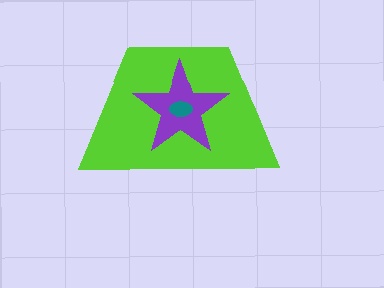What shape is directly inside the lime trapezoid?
The purple star.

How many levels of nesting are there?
3.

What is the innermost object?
The teal ellipse.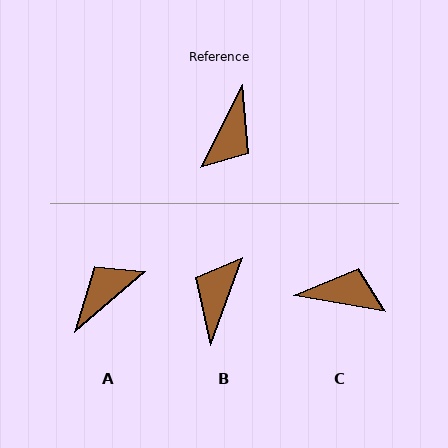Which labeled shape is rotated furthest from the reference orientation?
B, about 173 degrees away.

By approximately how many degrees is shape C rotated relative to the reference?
Approximately 107 degrees counter-clockwise.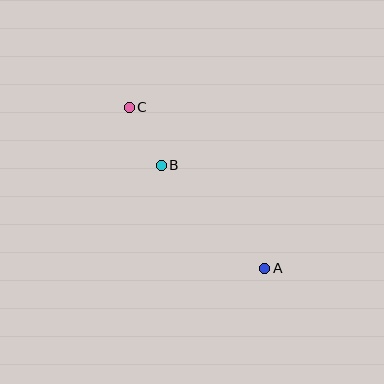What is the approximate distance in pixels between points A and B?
The distance between A and B is approximately 146 pixels.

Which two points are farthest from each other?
Points A and C are farthest from each other.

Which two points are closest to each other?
Points B and C are closest to each other.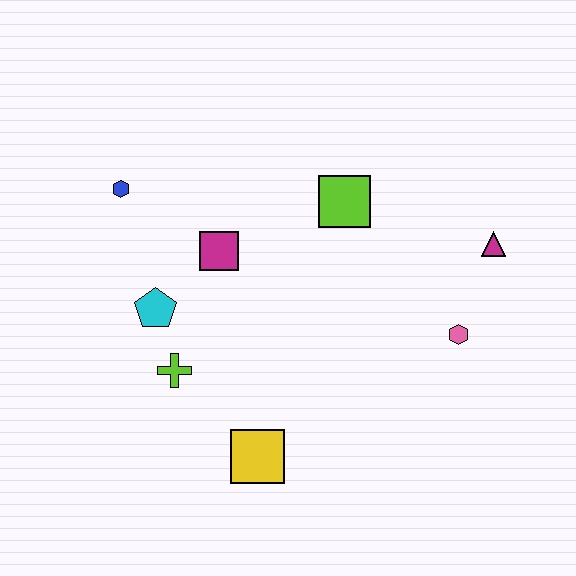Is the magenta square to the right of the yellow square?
No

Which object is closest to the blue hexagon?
The magenta square is closest to the blue hexagon.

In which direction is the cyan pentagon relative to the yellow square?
The cyan pentagon is above the yellow square.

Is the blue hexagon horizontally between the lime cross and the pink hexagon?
No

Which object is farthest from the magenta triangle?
The blue hexagon is farthest from the magenta triangle.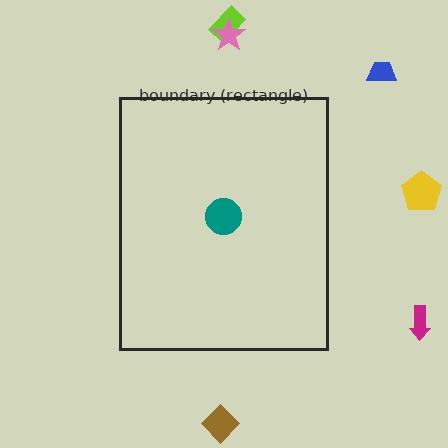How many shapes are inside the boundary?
1 inside, 6 outside.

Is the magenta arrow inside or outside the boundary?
Outside.